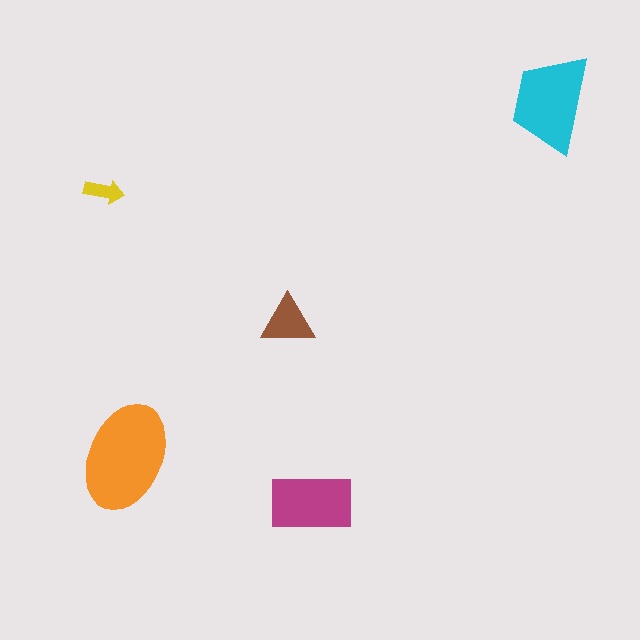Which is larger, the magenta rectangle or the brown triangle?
The magenta rectangle.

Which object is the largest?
The orange ellipse.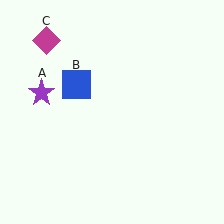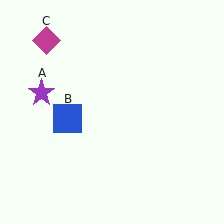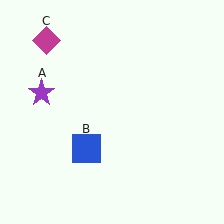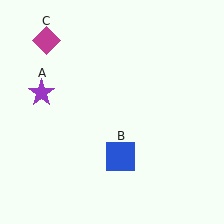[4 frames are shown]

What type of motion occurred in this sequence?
The blue square (object B) rotated counterclockwise around the center of the scene.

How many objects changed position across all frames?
1 object changed position: blue square (object B).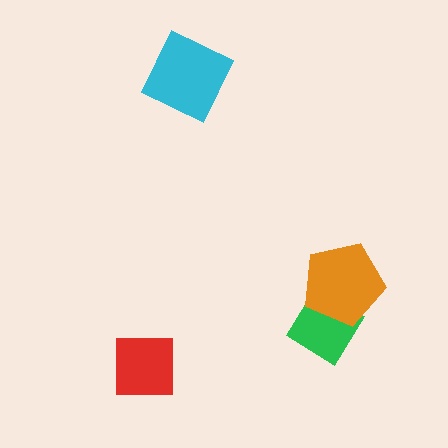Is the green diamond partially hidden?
Yes, it is partially covered by another shape.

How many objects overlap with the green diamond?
1 object overlaps with the green diamond.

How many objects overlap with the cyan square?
0 objects overlap with the cyan square.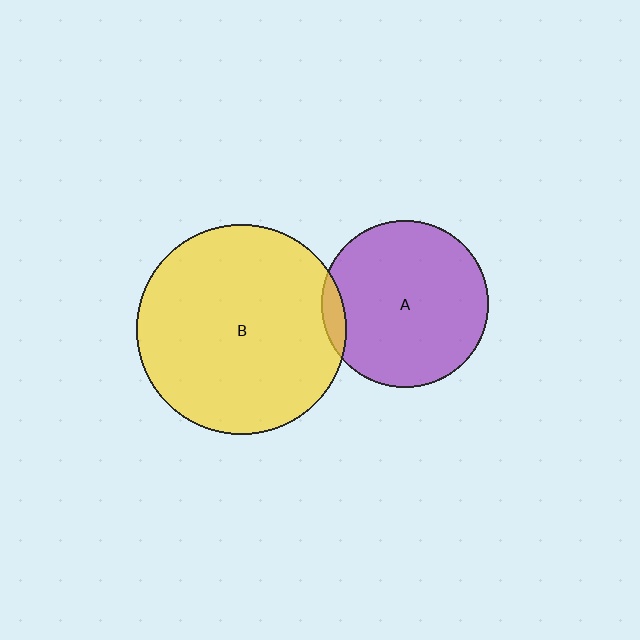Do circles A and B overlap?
Yes.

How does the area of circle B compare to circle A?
Approximately 1.6 times.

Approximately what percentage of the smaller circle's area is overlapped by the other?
Approximately 5%.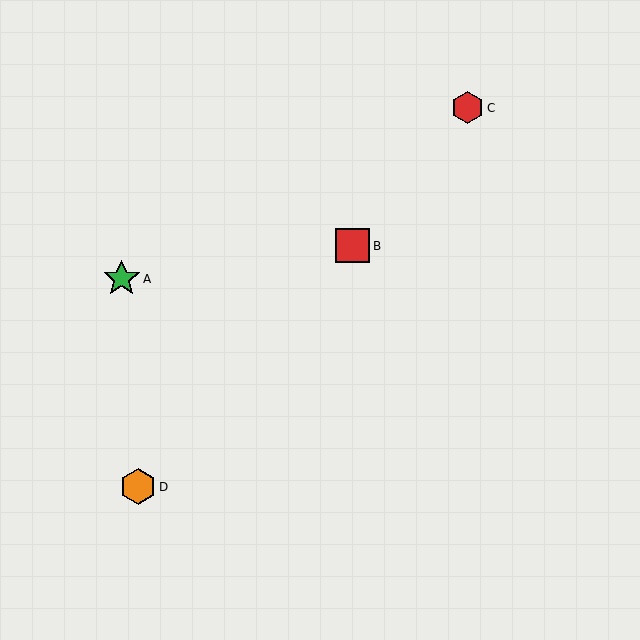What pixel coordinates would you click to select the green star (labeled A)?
Click at (122, 279) to select the green star A.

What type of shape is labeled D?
Shape D is an orange hexagon.